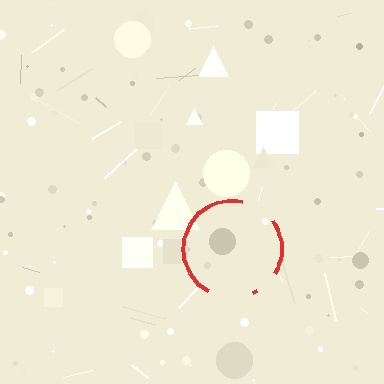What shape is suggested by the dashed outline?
The dashed outline suggests a circle.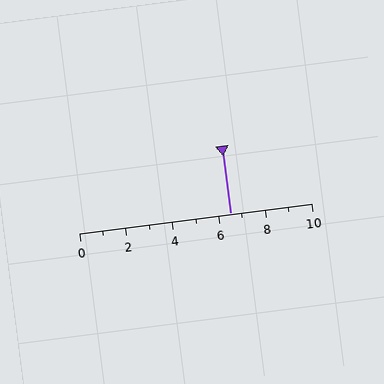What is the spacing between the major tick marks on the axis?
The major ticks are spaced 2 apart.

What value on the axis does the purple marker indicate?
The marker indicates approximately 6.5.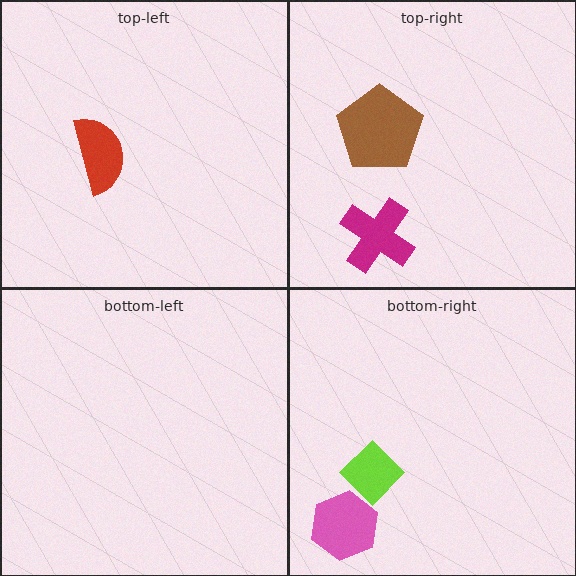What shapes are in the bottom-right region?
The lime diamond, the pink hexagon.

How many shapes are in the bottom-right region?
2.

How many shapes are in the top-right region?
2.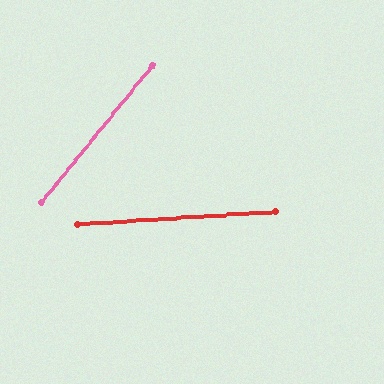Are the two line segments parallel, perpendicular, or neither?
Neither parallel nor perpendicular — they differ by about 47°.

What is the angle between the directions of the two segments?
Approximately 47 degrees.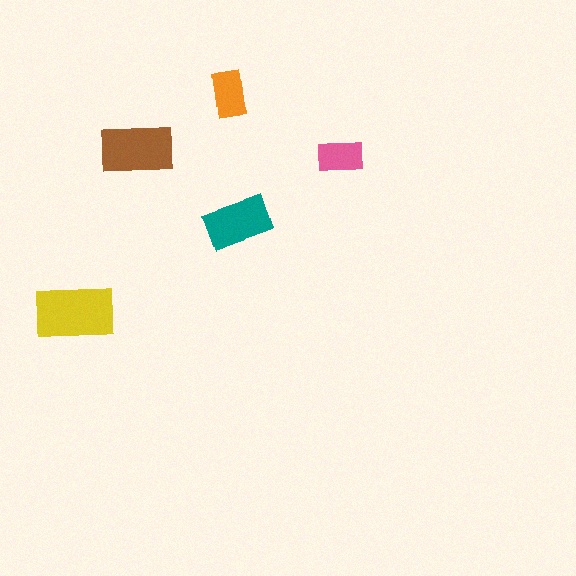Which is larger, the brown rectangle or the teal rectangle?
The brown one.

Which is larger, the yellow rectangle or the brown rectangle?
The yellow one.